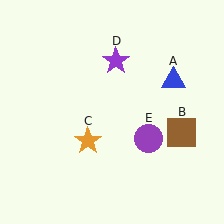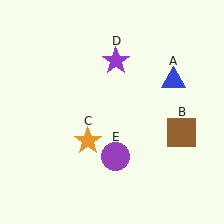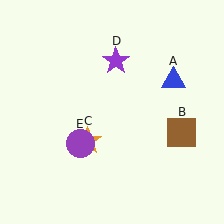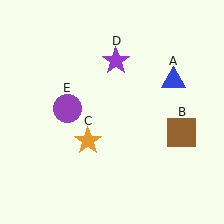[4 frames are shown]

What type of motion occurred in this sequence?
The purple circle (object E) rotated clockwise around the center of the scene.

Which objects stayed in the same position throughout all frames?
Blue triangle (object A) and brown square (object B) and orange star (object C) and purple star (object D) remained stationary.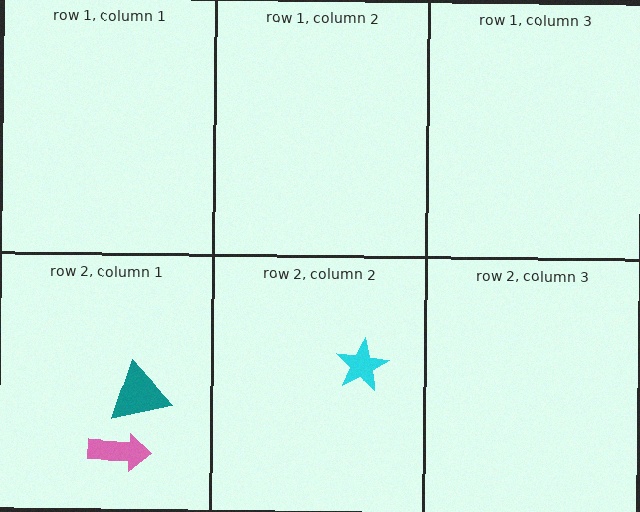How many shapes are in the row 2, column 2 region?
1.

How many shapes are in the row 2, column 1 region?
2.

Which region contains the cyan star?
The row 2, column 2 region.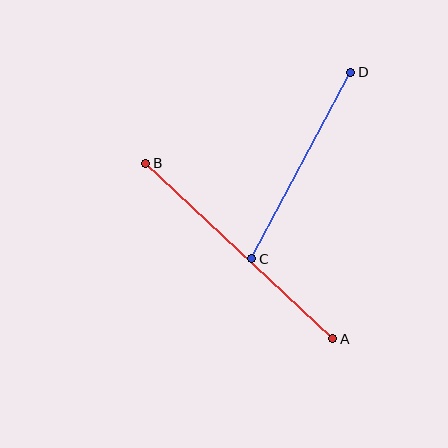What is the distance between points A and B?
The distance is approximately 257 pixels.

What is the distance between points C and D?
The distance is approximately 211 pixels.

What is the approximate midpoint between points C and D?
The midpoint is at approximately (301, 166) pixels.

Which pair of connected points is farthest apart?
Points A and B are farthest apart.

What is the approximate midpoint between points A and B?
The midpoint is at approximately (239, 251) pixels.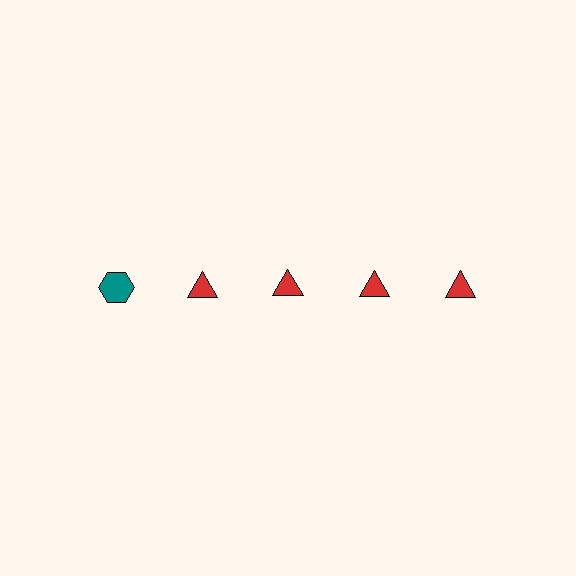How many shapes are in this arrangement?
There are 5 shapes arranged in a grid pattern.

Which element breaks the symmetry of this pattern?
The teal hexagon in the top row, leftmost column breaks the symmetry. All other shapes are red triangles.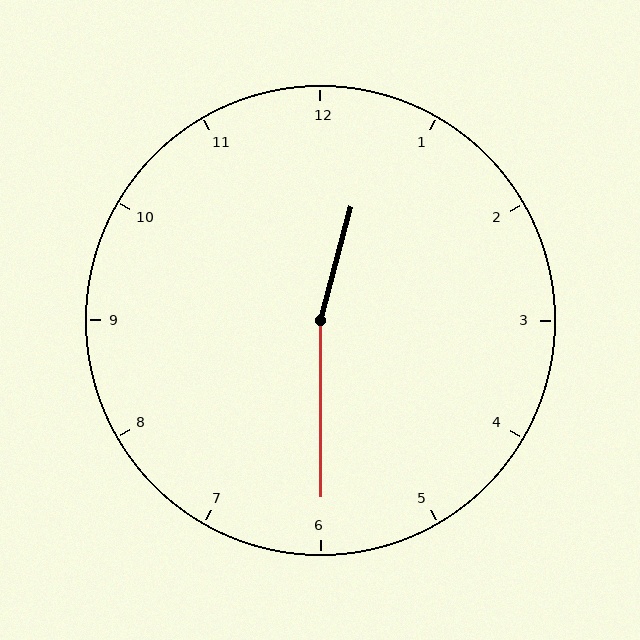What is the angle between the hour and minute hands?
Approximately 165 degrees.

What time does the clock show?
12:30.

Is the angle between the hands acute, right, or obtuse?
It is obtuse.